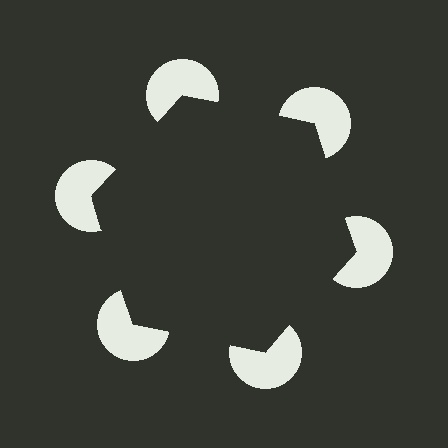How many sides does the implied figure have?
6 sides.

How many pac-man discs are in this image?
There are 6 — one at each vertex of the illusory hexagon.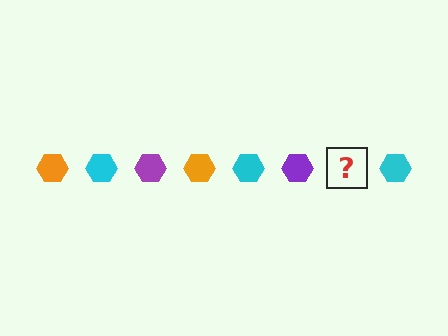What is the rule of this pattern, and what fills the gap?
The rule is that the pattern cycles through orange, cyan, purple hexagons. The gap should be filled with an orange hexagon.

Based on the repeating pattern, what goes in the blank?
The blank should be an orange hexagon.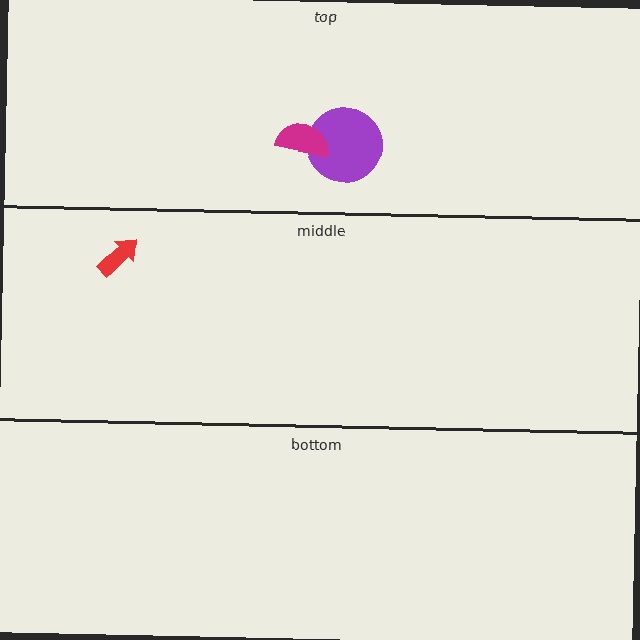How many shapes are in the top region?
2.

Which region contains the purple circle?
The top region.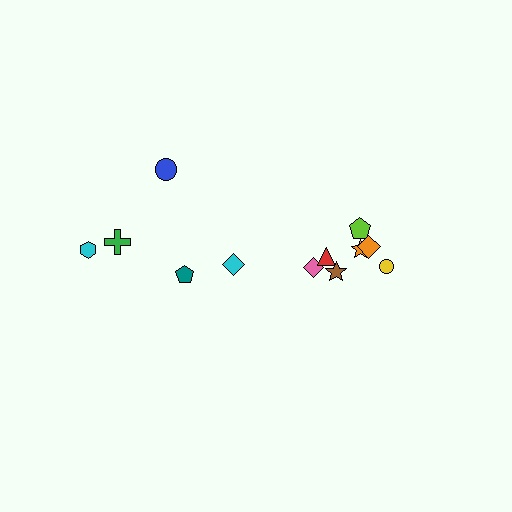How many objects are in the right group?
There are 7 objects.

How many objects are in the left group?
There are 5 objects.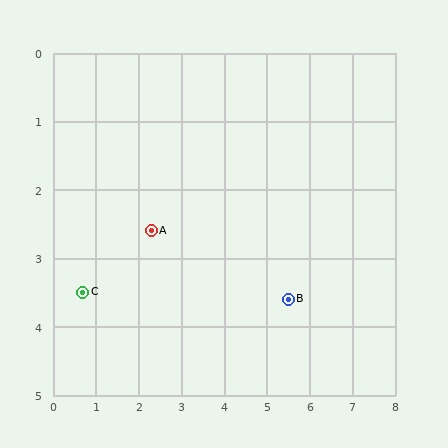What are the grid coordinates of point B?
Point B is at approximately (5.5, 3.6).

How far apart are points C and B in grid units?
Points C and B are about 4.8 grid units apart.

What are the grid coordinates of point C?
Point C is at approximately (0.7, 3.5).